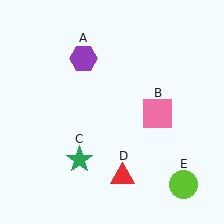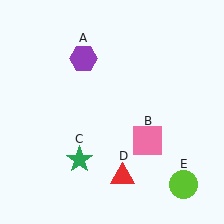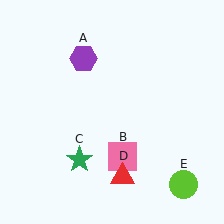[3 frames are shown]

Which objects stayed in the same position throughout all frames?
Purple hexagon (object A) and green star (object C) and red triangle (object D) and lime circle (object E) remained stationary.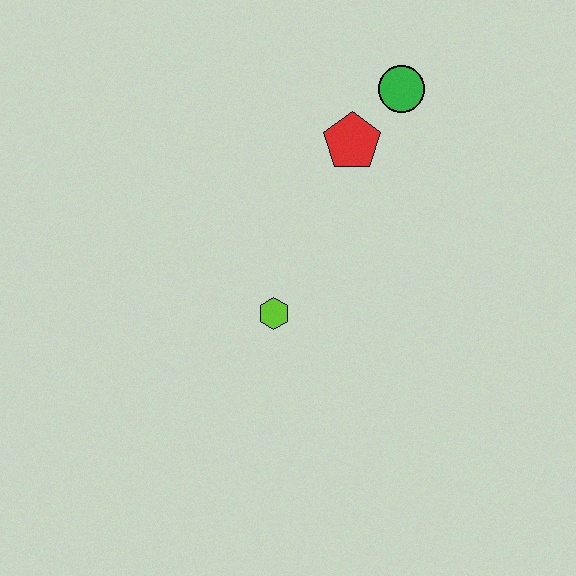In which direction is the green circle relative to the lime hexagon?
The green circle is above the lime hexagon.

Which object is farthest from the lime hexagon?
The green circle is farthest from the lime hexagon.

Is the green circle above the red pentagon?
Yes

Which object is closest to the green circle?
The red pentagon is closest to the green circle.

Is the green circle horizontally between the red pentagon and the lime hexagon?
No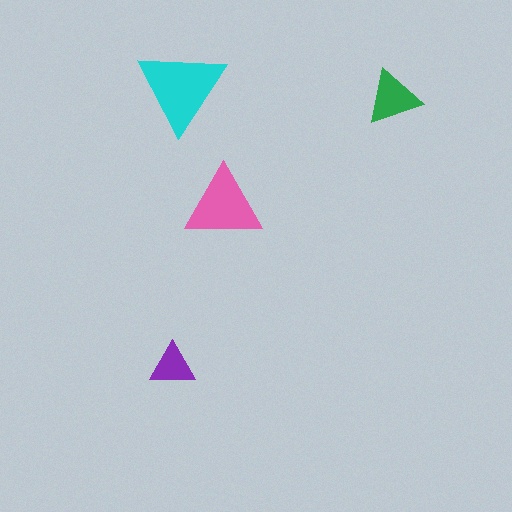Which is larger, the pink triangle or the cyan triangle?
The cyan one.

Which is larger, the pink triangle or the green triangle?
The pink one.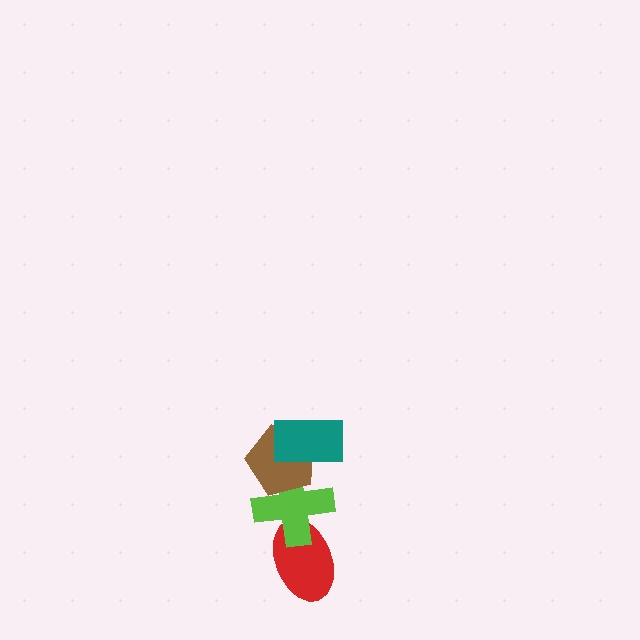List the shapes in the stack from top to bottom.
From top to bottom: the teal rectangle, the brown pentagon, the lime cross, the red ellipse.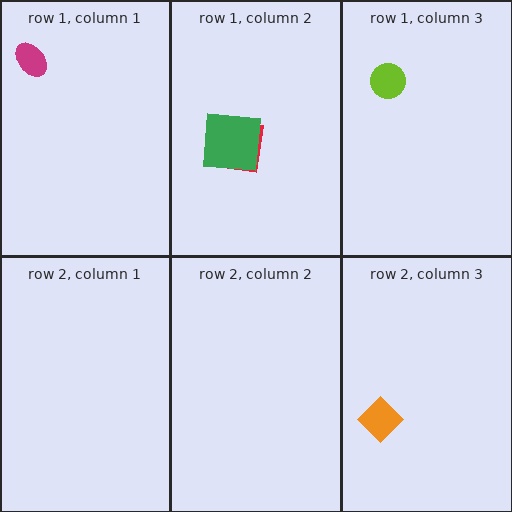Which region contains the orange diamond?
The row 2, column 3 region.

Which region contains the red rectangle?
The row 1, column 2 region.